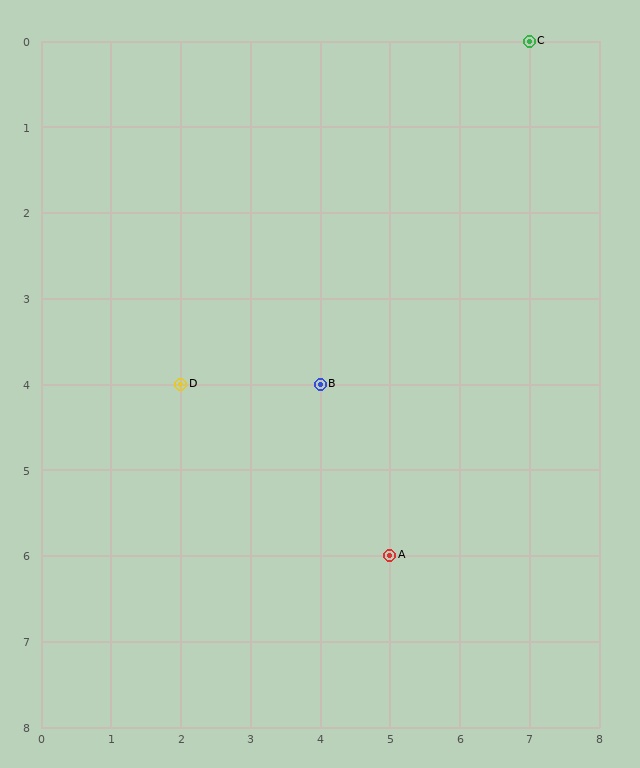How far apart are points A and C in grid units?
Points A and C are 2 columns and 6 rows apart (about 6.3 grid units diagonally).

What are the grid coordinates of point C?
Point C is at grid coordinates (7, 0).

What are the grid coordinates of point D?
Point D is at grid coordinates (2, 4).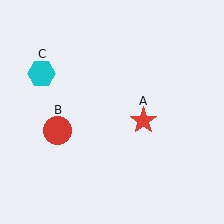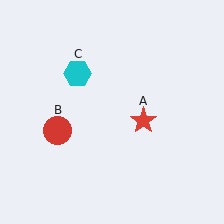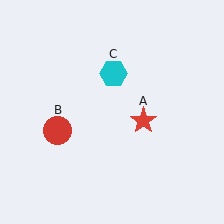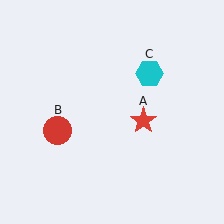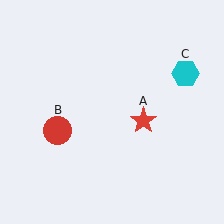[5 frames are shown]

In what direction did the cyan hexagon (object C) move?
The cyan hexagon (object C) moved right.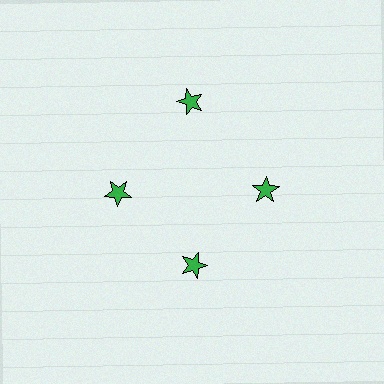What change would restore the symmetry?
The symmetry would be restored by moving it inward, back onto the ring so that all 4 stars sit at equal angles and equal distance from the center.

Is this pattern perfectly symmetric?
No. The 4 green stars are arranged in a ring, but one element near the 12 o'clock position is pushed outward from the center, breaking the 4-fold rotational symmetry.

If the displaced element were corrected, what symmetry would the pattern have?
It would have 4-fold rotational symmetry — the pattern would map onto itself every 90 degrees.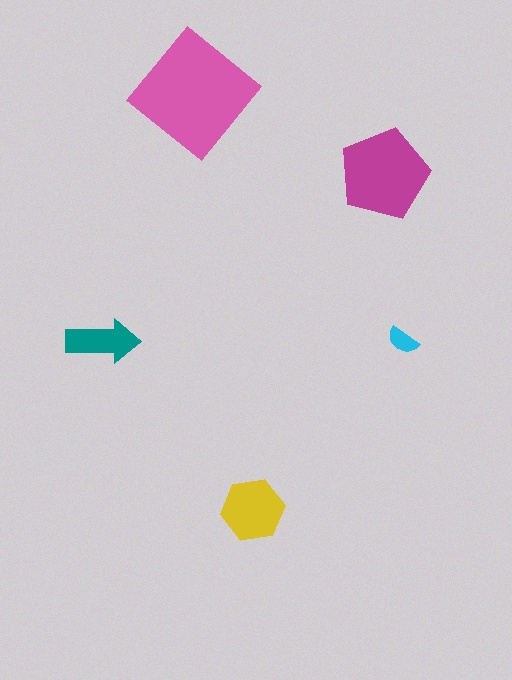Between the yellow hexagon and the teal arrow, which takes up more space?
The yellow hexagon.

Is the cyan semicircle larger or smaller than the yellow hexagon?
Smaller.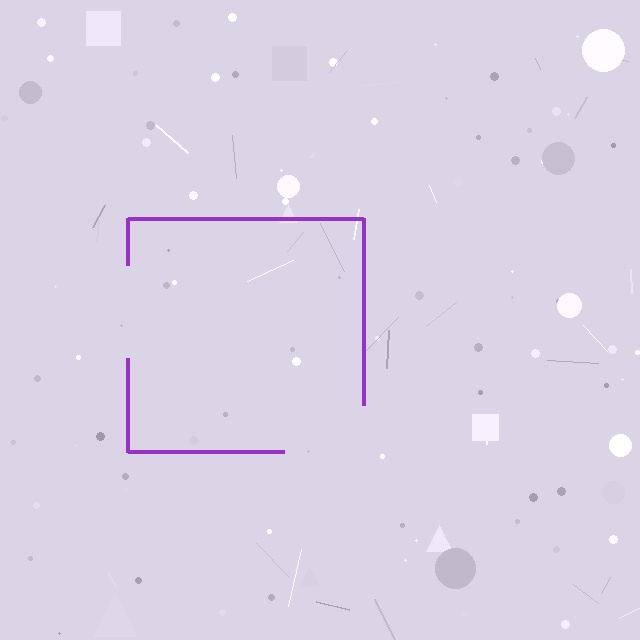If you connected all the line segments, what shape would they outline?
They would outline a square.